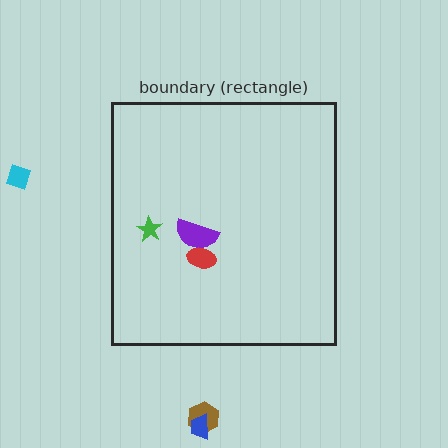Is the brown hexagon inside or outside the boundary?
Outside.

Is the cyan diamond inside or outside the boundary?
Outside.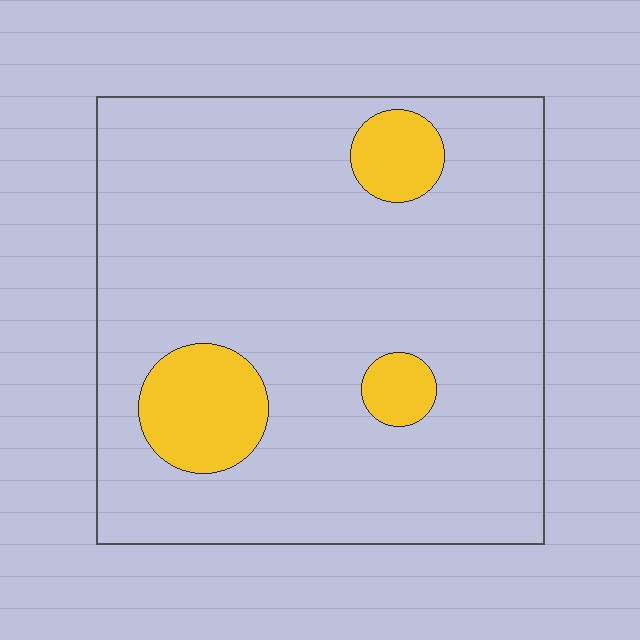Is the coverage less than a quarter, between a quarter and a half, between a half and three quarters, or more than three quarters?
Less than a quarter.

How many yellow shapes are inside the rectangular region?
3.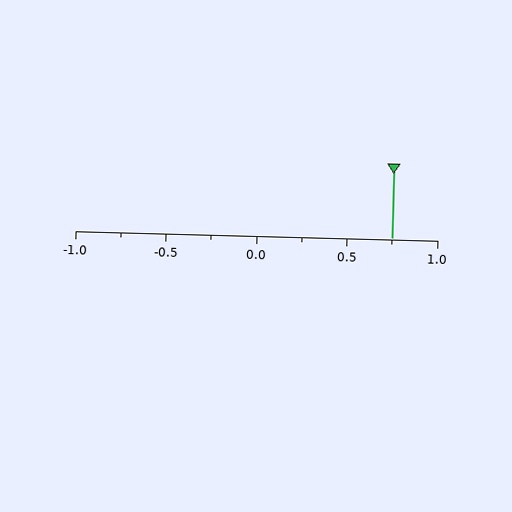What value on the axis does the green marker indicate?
The marker indicates approximately 0.75.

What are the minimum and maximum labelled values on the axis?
The axis runs from -1.0 to 1.0.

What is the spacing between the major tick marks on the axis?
The major ticks are spaced 0.5 apart.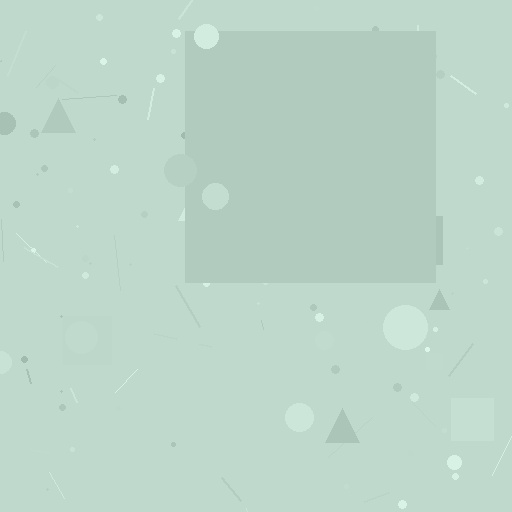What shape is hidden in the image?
A square is hidden in the image.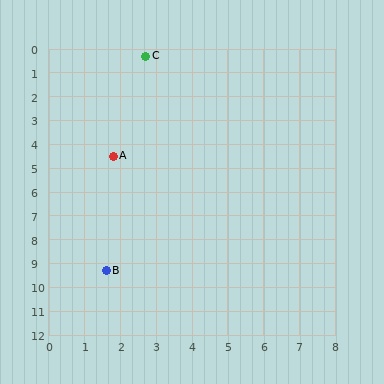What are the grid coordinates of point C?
Point C is at approximately (2.7, 0.3).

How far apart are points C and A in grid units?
Points C and A are about 4.3 grid units apart.